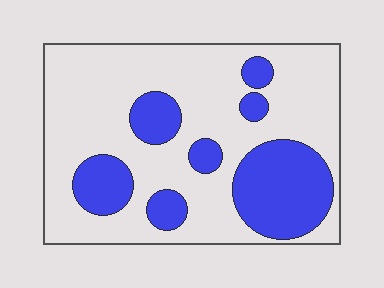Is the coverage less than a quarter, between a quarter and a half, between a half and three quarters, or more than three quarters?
Between a quarter and a half.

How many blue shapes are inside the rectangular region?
7.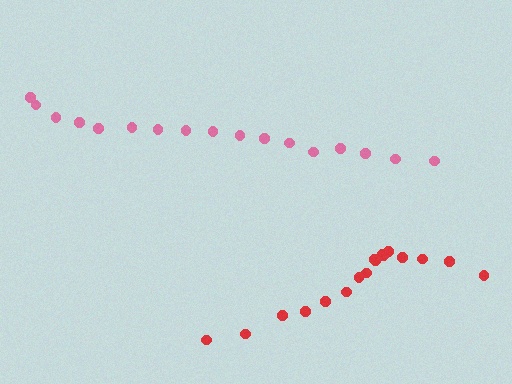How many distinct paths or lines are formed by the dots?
There are 2 distinct paths.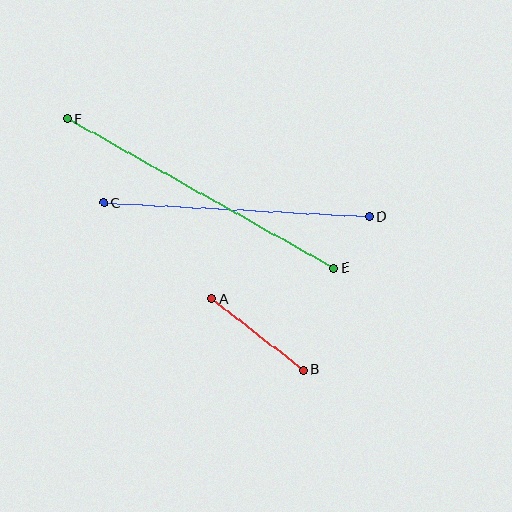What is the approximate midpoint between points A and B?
The midpoint is at approximately (258, 335) pixels.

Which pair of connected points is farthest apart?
Points E and F are farthest apart.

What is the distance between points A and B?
The distance is approximately 116 pixels.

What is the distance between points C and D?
The distance is approximately 266 pixels.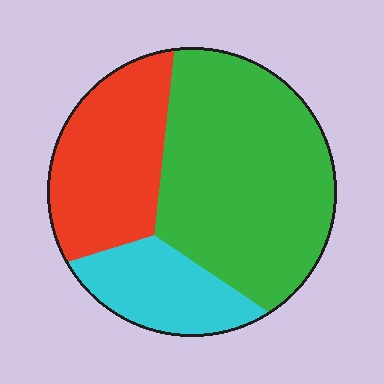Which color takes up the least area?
Cyan, at roughly 20%.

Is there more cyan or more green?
Green.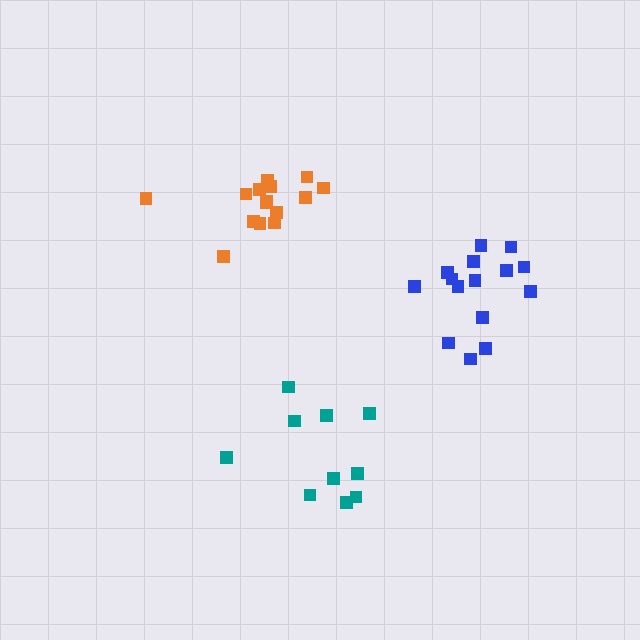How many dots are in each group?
Group 1: 15 dots, Group 2: 15 dots, Group 3: 10 dots (40 total).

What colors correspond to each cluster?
The clusters are colored: blue, orange, teal.